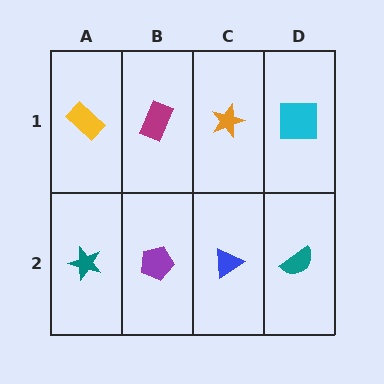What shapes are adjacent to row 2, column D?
A cyan square (row 1, column D), a blue triangle (row 2, column C).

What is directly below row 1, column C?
A blue triangle.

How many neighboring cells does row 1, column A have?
2.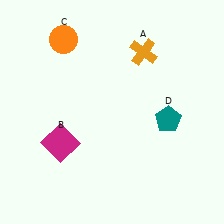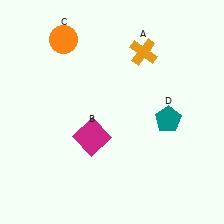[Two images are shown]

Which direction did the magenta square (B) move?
The magenta square (B) moved right.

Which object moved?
The magenta square (B) moved right.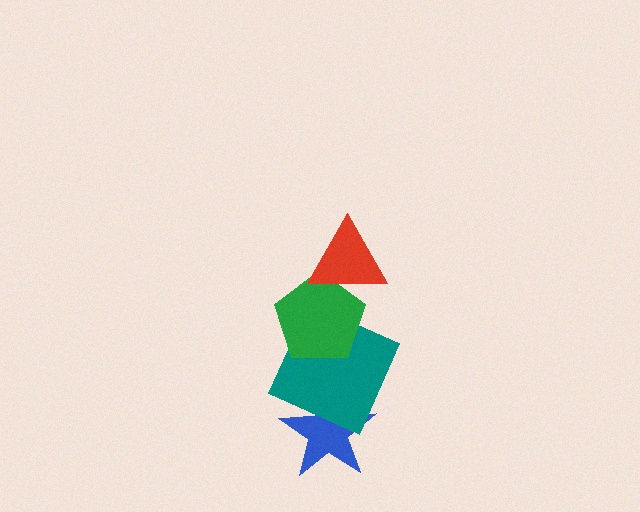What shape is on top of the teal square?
The green pentagon is on top of the teal square.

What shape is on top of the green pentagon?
The red triangle is on top of the green pentagon.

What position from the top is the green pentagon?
The green pentagon is 2nd from the top.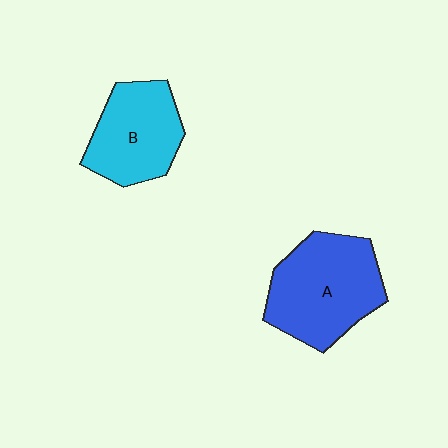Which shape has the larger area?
Shape A (blue).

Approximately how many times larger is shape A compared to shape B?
Approximately 1.3 times.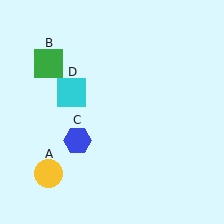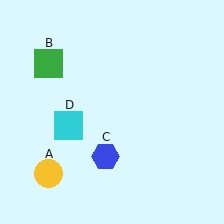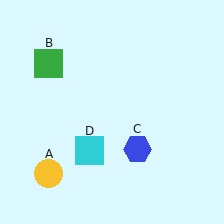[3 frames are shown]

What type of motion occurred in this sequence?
The blue hexagon (object C), cyan square (object D) rotated counterclockwise around the center of the scene.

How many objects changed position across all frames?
2 objects changed position: blue hexagon (object C), cyan square (object D).